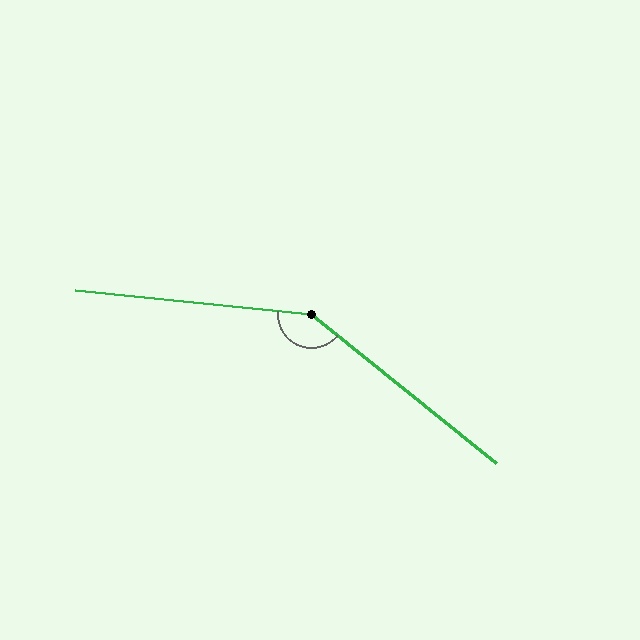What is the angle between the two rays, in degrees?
Approximately 147 degrees.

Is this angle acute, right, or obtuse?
It is obtuse.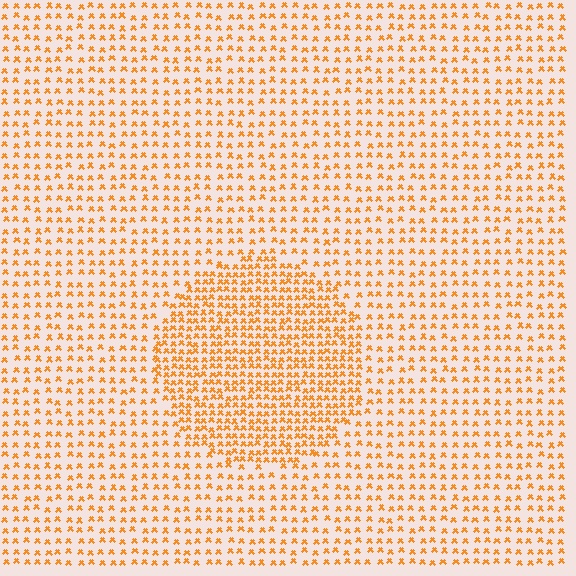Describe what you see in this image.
The image contains small orange elements arranged at two different densities. A circle-shaped region is visible where the elements are more densely packed than the surrounding area.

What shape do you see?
I see a circle.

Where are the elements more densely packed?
The elements are more densely packed inside the circle boundary.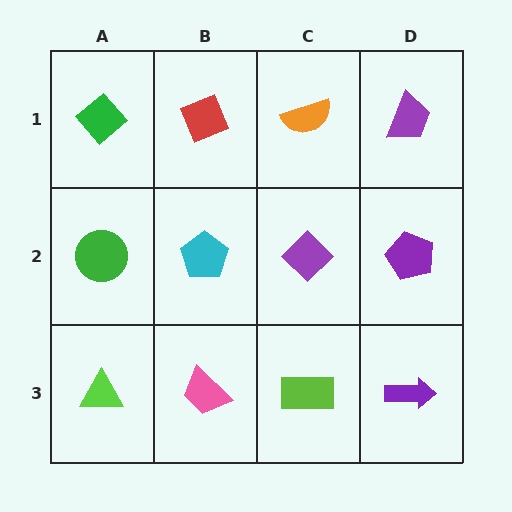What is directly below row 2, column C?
A lime rectangle.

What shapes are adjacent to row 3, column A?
A green circle (row 2, column A), a pink trapezoid (row 3, column B).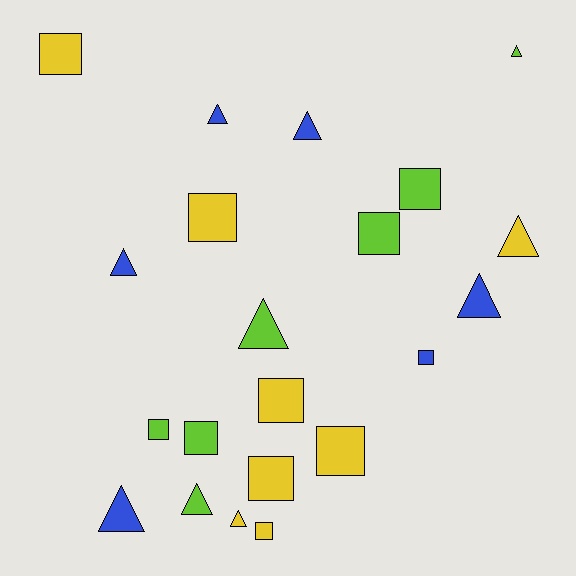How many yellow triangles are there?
There are 2 yellow triangles.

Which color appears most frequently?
Yellow, with 8 objects.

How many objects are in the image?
There are 21 objects.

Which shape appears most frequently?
Square, with 11 objects.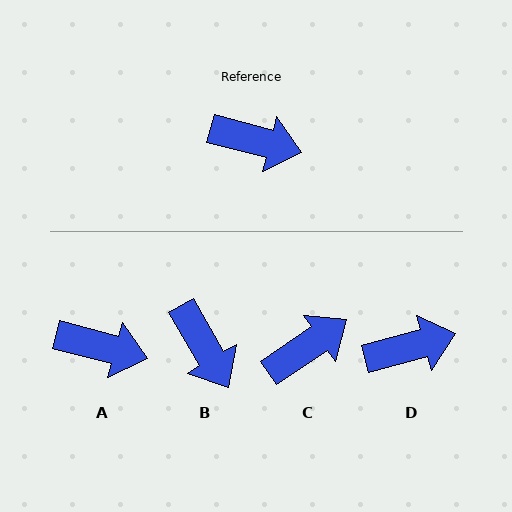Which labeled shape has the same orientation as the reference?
A.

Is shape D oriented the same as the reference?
No, it is off by about 31 degrees.